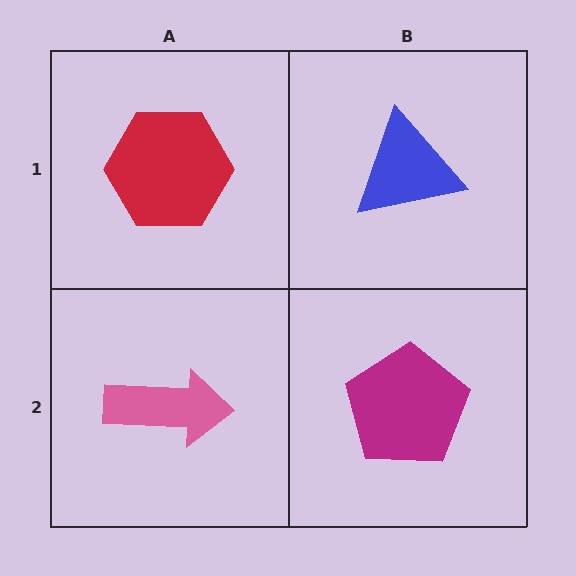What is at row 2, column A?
A pink arrow.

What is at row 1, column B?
A blue triangle.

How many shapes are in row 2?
2 shapes.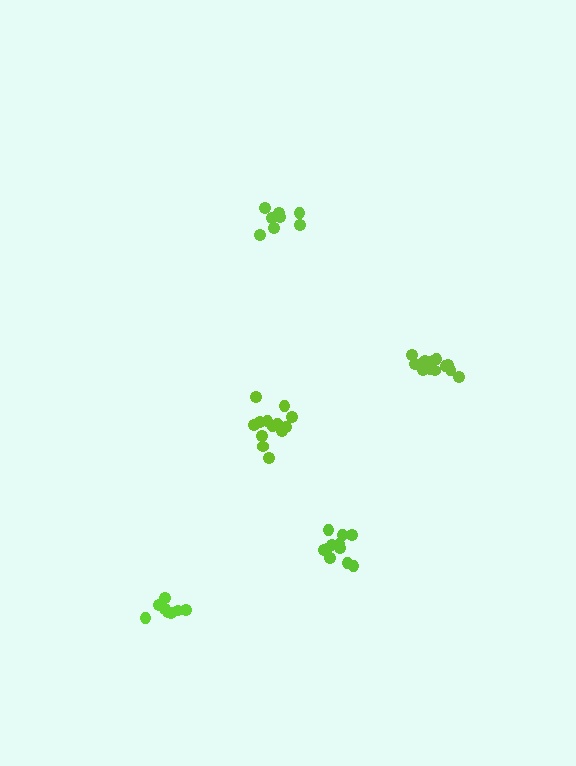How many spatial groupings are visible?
There are 5 spatial groupings.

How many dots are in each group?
Group 1: 13 dots, Group 2: 12 dots, Group 3: 8 dots, Group 4: 12 dots, Group 5: 8 dots (53 total).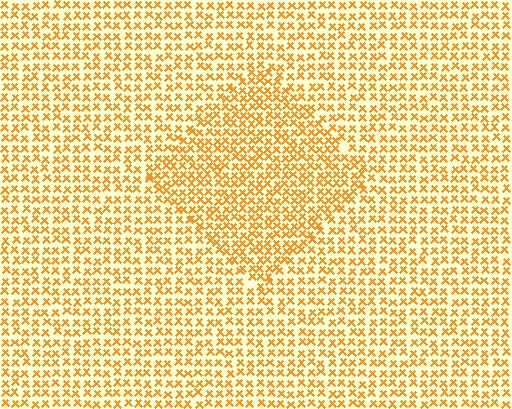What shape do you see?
I see a diamond.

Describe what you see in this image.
The image contains small orange elements arranged at two different densities. A diamond-shaped region is visible where the elements are more densely packed than the surrounding area.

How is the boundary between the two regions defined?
The boundary is defined by a change in element density (approximately 1.4x ratio). All elements are the same color, size, and shape.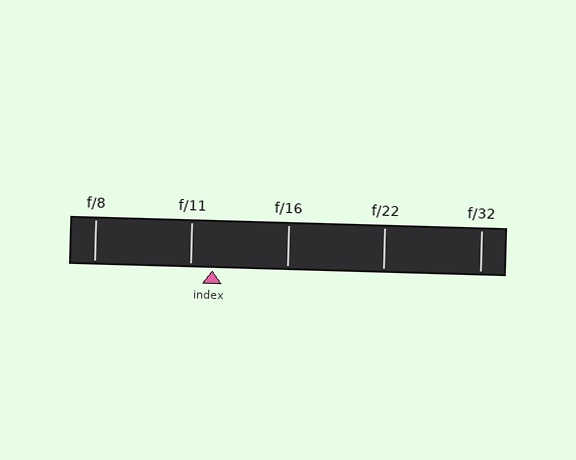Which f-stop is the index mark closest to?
The index mark is closest to f/11.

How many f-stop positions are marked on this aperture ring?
There are 5 f-stop positions marked.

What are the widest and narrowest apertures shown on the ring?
The widest aperture shown is f/8 and the narrowest is f/32.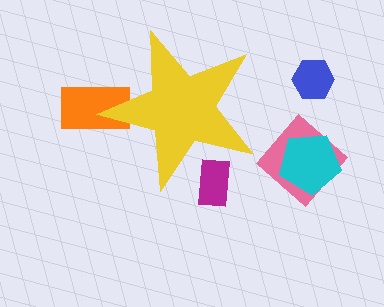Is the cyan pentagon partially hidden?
No, the cyan pentagon is fully visible.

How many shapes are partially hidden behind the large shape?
2 shapes are partially hidden.